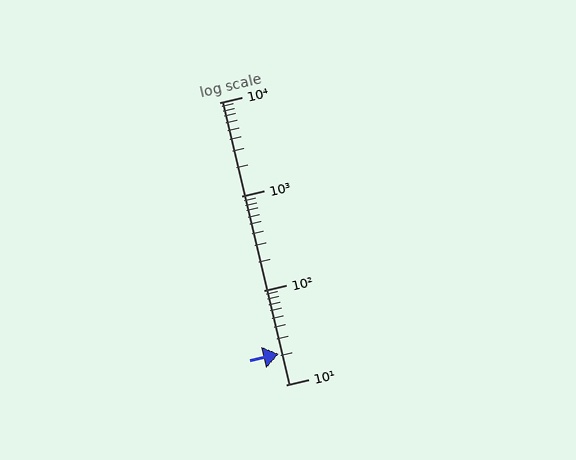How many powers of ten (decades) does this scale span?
The scale spans 3 decades, from 10 to 10000.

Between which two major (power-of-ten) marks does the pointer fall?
The pointer is between 10 and 100.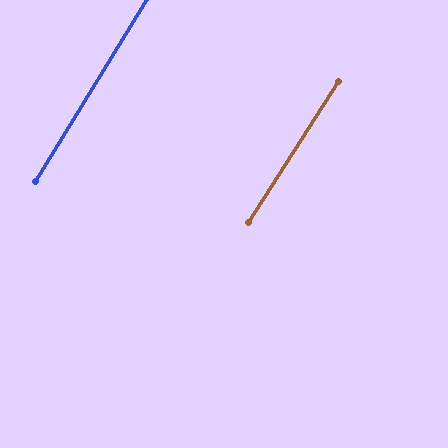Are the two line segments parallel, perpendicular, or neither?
Parallel — their directions differ by only 0.7°.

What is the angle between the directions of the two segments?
Approximately 1 degree.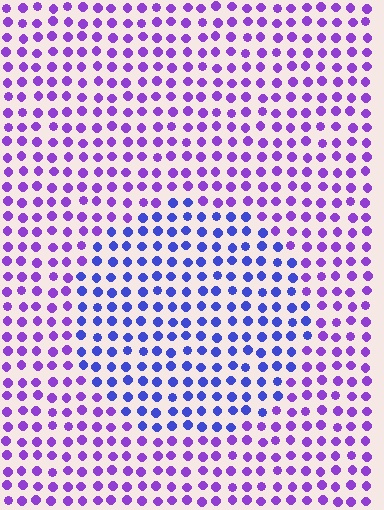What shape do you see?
I see a circle.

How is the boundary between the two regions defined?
The boundary is defined purely by a slight shift in hue (about 38 degrees). Spacing, size, and orientation are identical on both sides.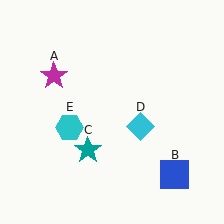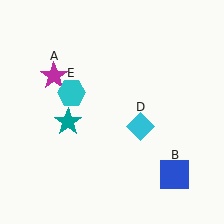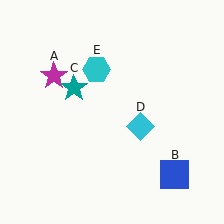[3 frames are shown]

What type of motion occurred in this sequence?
The teal star (object C), cyan hexagon (object E) rotated clockwise around the center of the scene.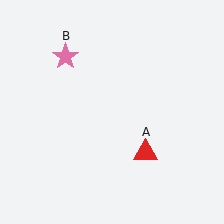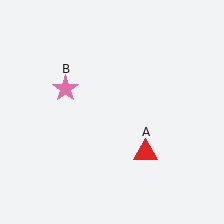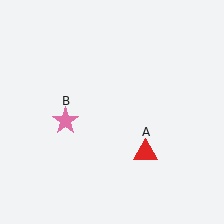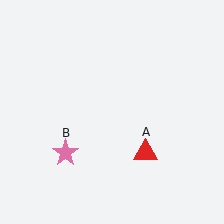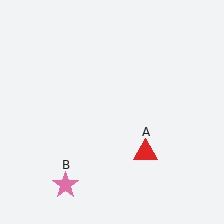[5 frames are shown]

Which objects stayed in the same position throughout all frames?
Red triangle (object A) remained stationary.